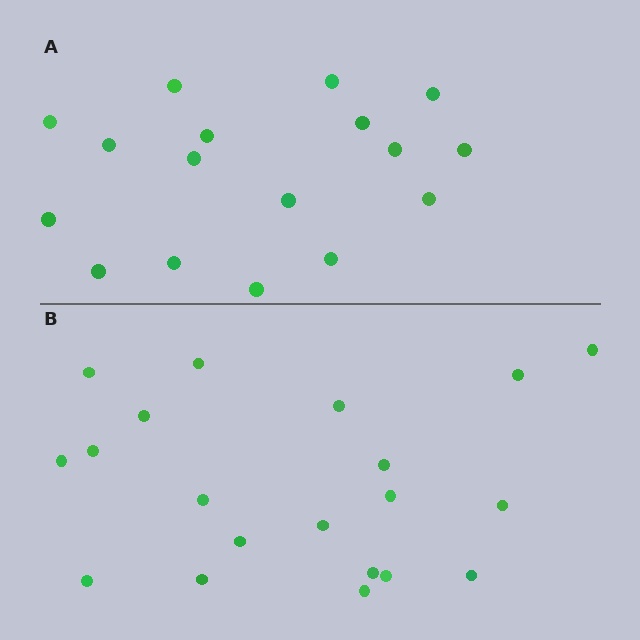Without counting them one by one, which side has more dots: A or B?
Region B (the bottom region) has more dots.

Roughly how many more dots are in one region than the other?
Region B has just a few more — roughly 2 or 3 more dots than region A.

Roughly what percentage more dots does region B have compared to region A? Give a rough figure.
About 20% more.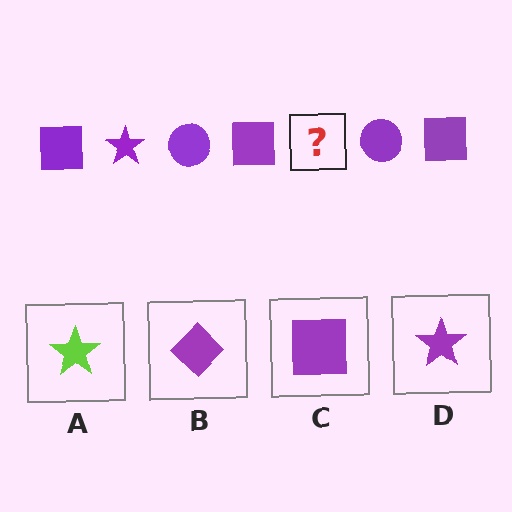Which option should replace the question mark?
Option D.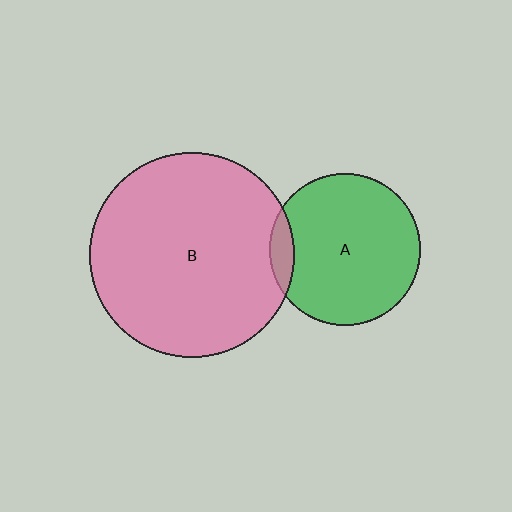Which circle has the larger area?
Circle B (pink).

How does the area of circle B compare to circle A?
Approximately 1.8 times.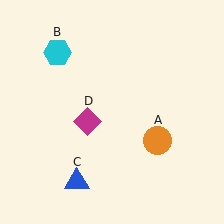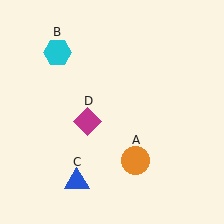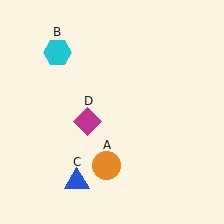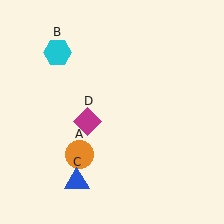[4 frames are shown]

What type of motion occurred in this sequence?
The orange circle (object A) rotated clockwise around the center of the scene.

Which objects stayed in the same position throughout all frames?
Cyan hexagon (object B) and blue triangle (object C) and magenta diamond (object D) remained stationary.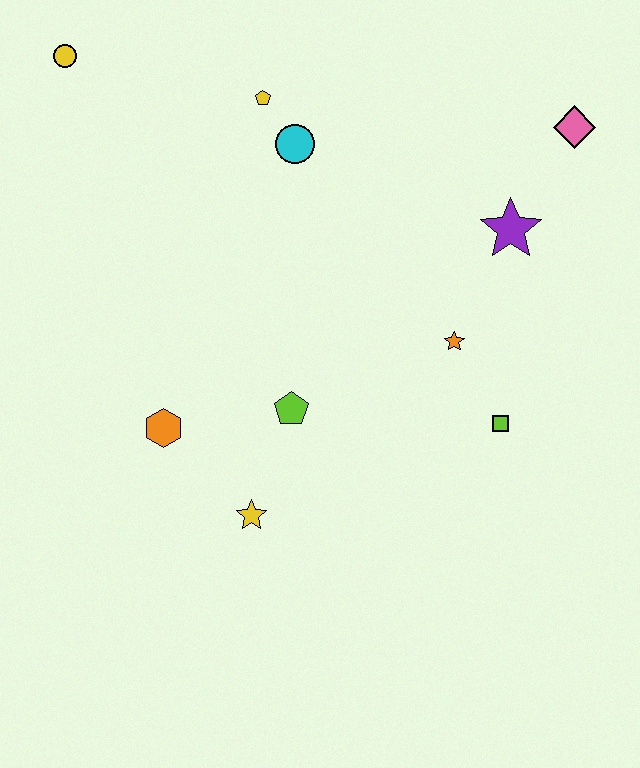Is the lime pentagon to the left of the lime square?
Yes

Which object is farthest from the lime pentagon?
The yellow circle is farthest from the lime pentagon.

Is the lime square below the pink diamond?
Yes